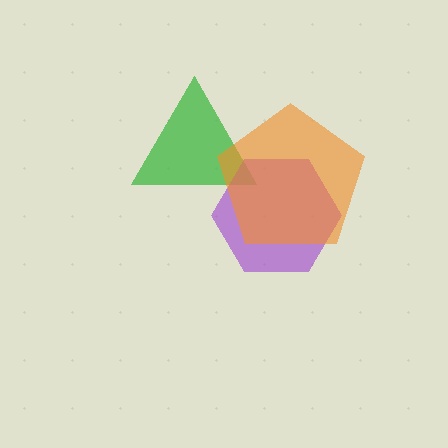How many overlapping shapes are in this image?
There are 3 overlapping shapes in the image.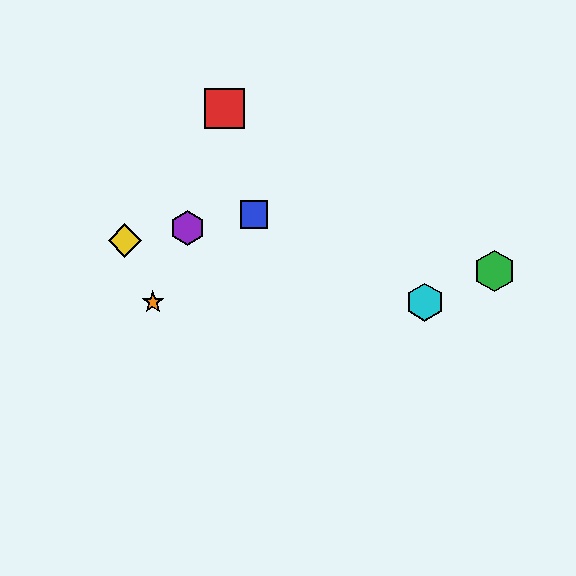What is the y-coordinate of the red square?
The red square is at y≈109.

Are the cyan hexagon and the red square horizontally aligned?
No, the cyan hexagon is at y≈302 and the red square is at y≈109.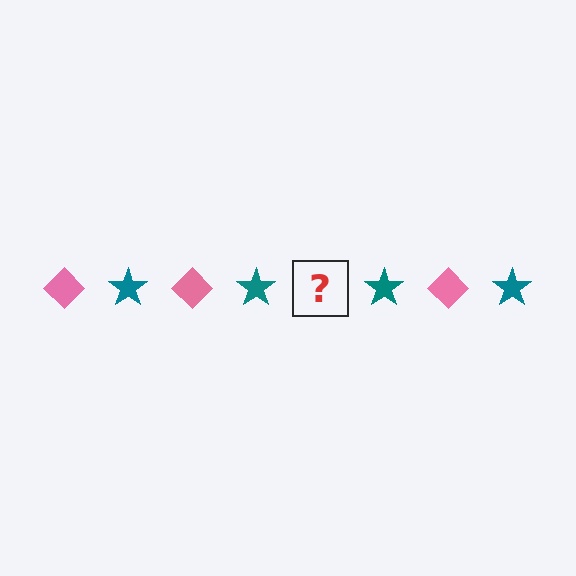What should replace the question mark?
The question mark should be replaced with a pink diamond.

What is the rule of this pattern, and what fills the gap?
The rule is that the pattern alternates between pink diamond and teal star. The gap should be filled with a pink diamond.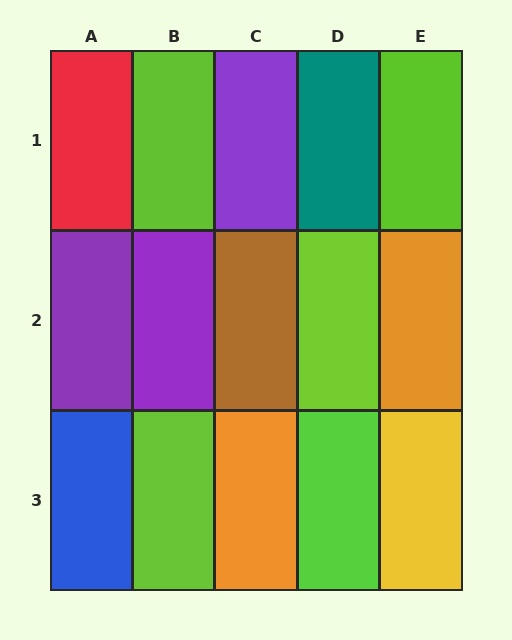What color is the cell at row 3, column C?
Orange.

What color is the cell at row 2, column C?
Brown.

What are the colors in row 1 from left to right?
Red, lime, purple, teal, lime.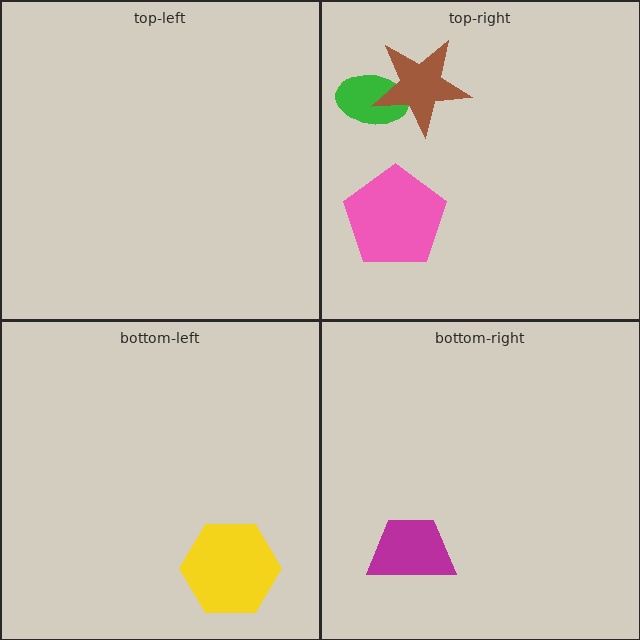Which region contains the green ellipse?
The top-right region.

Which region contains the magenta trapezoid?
The bottom-right region.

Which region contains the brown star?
The top-right region.